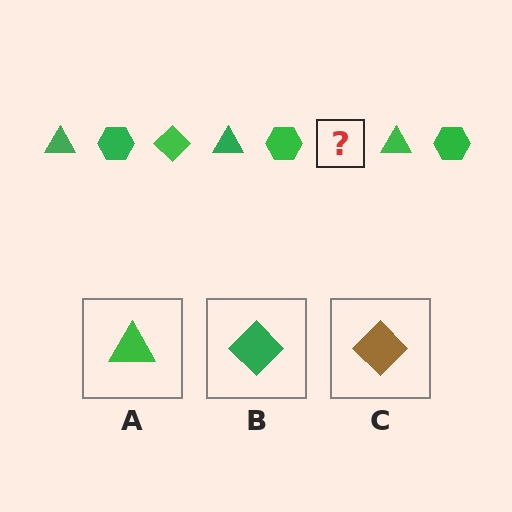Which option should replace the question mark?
Option B.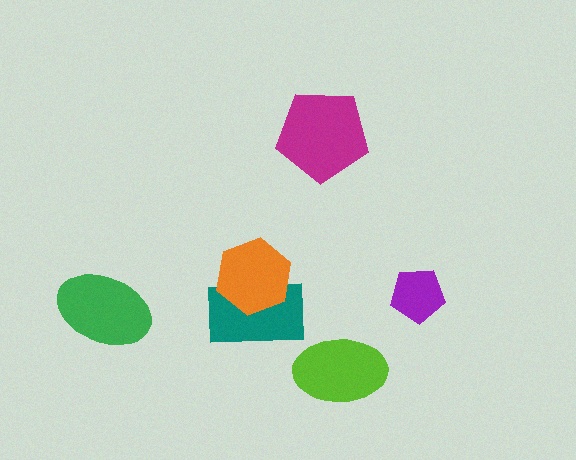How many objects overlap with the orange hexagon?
1 object overlaps with the orange hexagon.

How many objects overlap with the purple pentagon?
0 objects overlap with the purple pentagon.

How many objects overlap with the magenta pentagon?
0 objects overlap with the magenta pentagon.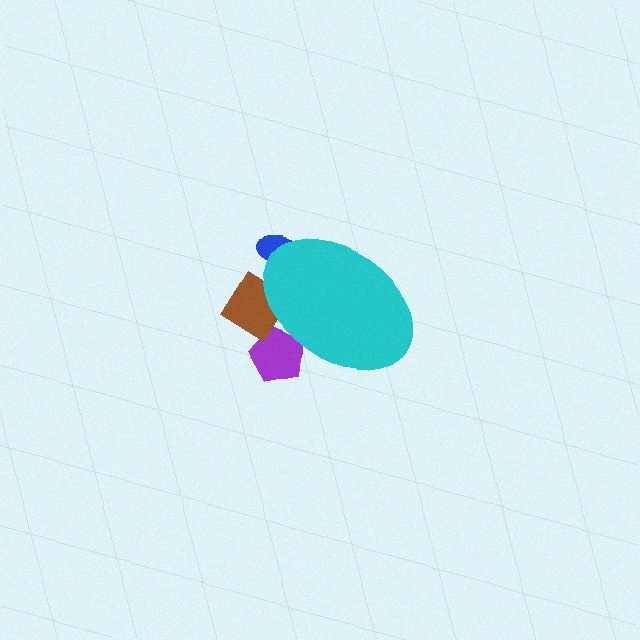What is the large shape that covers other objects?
A cyan ellipse.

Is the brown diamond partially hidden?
Yes, the brown diamond is partially hidden behind the cyan ellipse.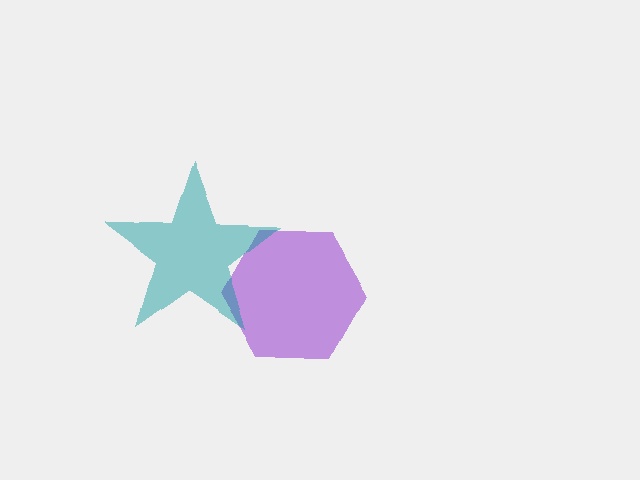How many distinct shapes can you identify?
There are 2 distinct shapes: a purple hexagon, a teal star.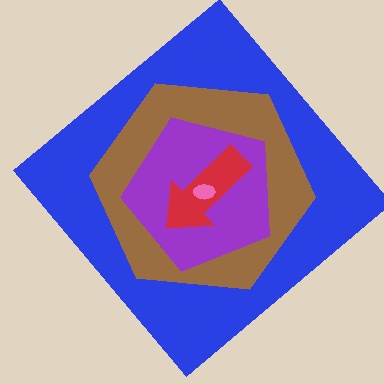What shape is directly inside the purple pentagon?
The red arrow.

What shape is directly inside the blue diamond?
The brown hexagon.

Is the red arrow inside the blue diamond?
Yes.